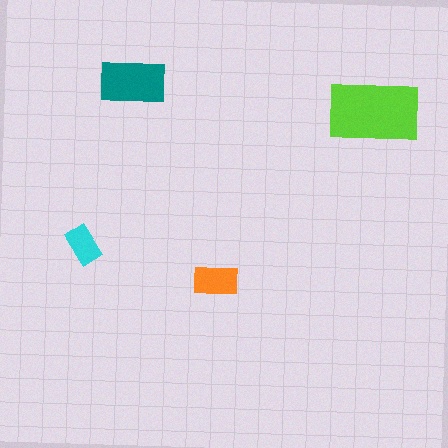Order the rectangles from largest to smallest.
the lime one, the teal one, the orange one, the cyan one.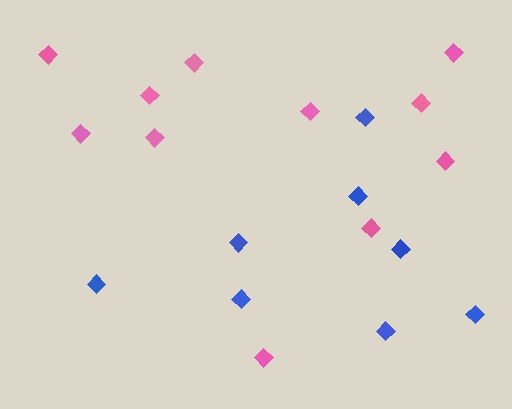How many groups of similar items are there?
There are 2 groups: one group of pink diamonds (11) and one group of blue diamonds (8).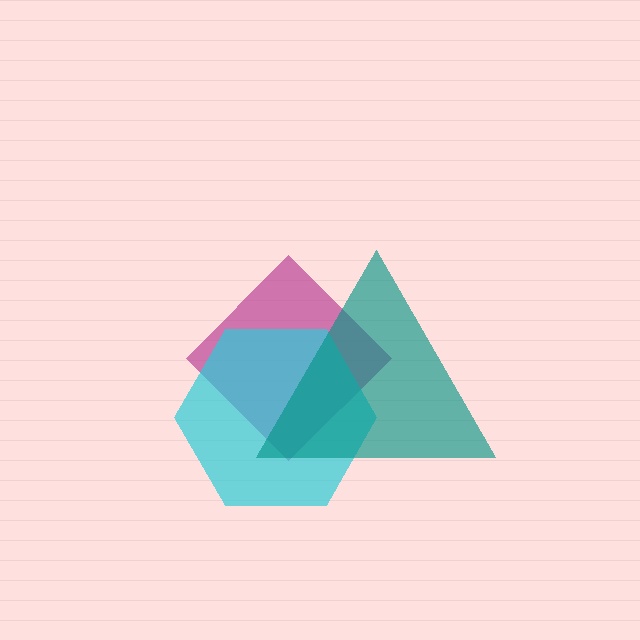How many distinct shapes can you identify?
There are 3 distinct shapes: a magenta diamond, a cyan hexagon, a teal triangle.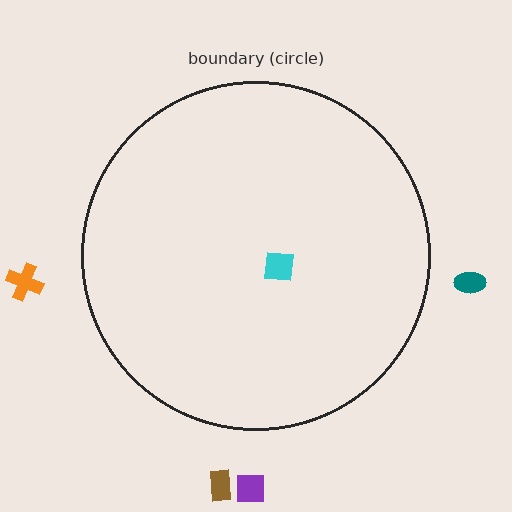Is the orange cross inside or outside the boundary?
Outside.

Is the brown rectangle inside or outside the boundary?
Outside.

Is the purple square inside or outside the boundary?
Outside.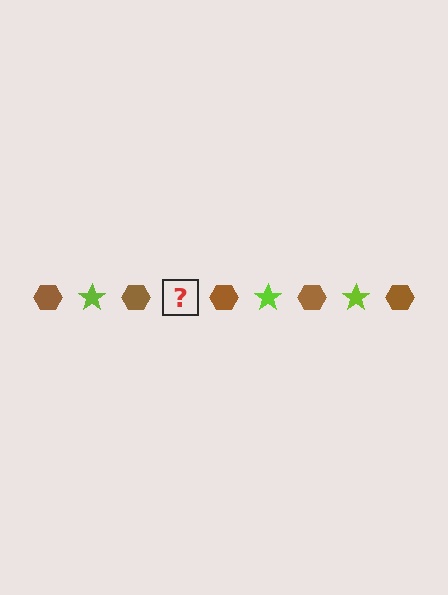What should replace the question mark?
The question mark should be replaced with a lime star.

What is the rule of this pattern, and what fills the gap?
The rule is that the pattern alternates between brown hexagon and lime star. The gap should be filled with a lime star.